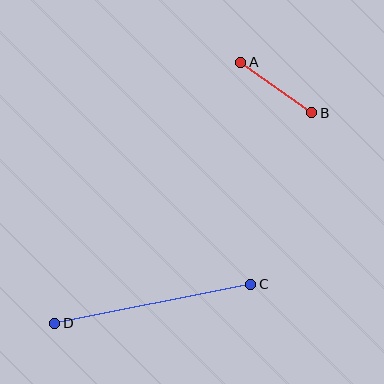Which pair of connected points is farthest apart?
Points C and D are farthest apart.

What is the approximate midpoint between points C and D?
The midpoint is at approximately (153, 304) pixels.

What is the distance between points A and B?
The distance is approximately 87 pixels.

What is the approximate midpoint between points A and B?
The midpoint is at approximately (276, 87) pixels.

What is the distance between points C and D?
The distance is approximately 200 pixels.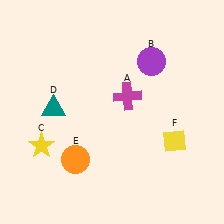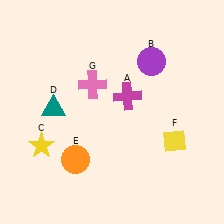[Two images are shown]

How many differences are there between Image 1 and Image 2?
There is 1 difference between the two images.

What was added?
A pink cross (G) was added in Image 2.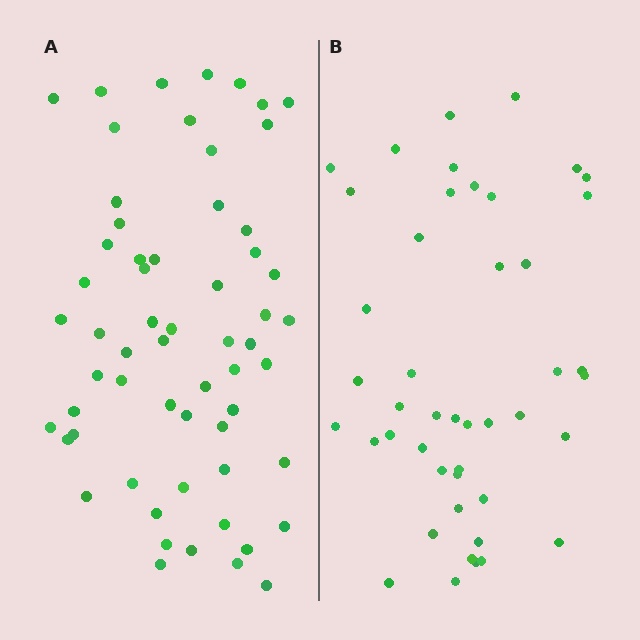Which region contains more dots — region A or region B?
Region A (the left region) has more dots.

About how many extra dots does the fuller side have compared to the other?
Region A has approximately 15 more dots than region B.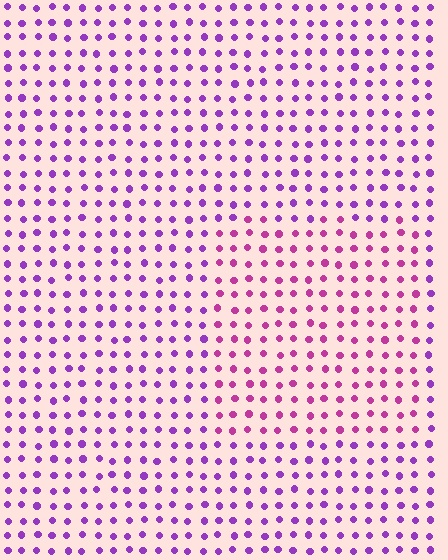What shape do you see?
I see a rectangle.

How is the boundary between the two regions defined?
The boundary is defined purely by a slight shift in hue (about 34 degrees). Spacing, size, and orientation are identical on both sides.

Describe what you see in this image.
The image is filled with small purple elements in a uniform arrangement. A rectangle-shaped region is visible where the elements are tinted to a slightly different hue, forming a subtle color boundary.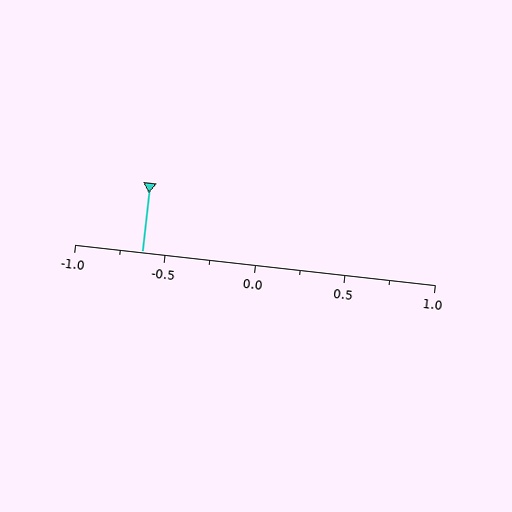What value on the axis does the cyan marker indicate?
The marker indicates approximately -0.62.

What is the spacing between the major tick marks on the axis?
The major ticks are spaced 0.5 apart.